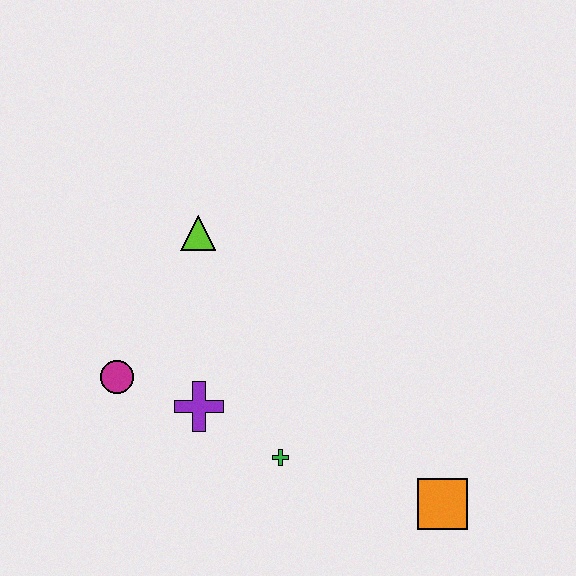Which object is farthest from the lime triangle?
The orange square is farthest from the lime triangle.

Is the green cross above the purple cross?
No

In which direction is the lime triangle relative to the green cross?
The lime triangle is above the green cross.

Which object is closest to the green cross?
The purple cross is closest to the green cross.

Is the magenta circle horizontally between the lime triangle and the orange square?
No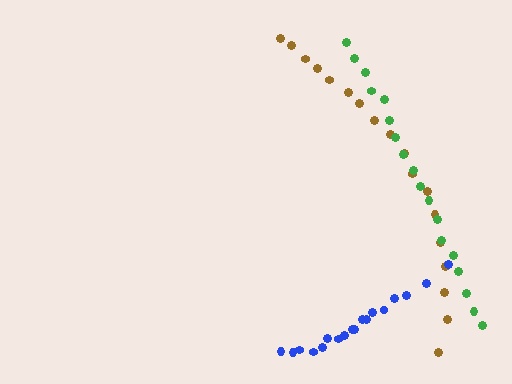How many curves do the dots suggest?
There are 3 distinct paths.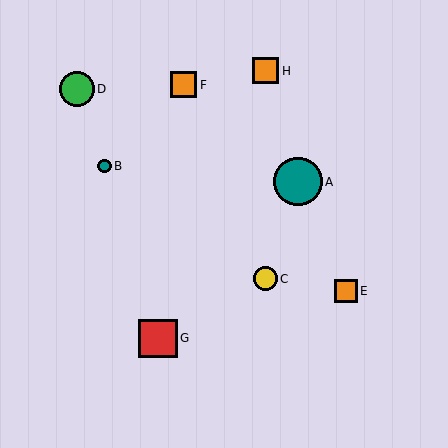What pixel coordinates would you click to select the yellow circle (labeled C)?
Click at (265, 279) to select the yellow circle C.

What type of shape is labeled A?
Shape A is a teal circle.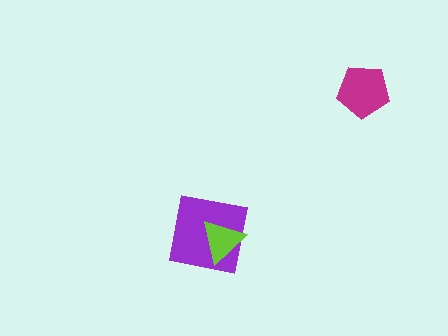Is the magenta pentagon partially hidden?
No, no other shape covers it.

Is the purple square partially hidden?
Yes, it is partially covered by another shape.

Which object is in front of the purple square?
The lime triangle is in front of the purple square.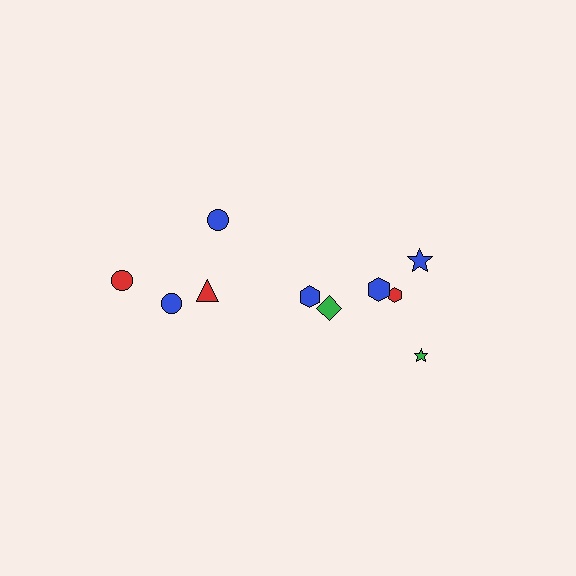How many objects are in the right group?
There are 6 objects.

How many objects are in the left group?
There are 4 objects.